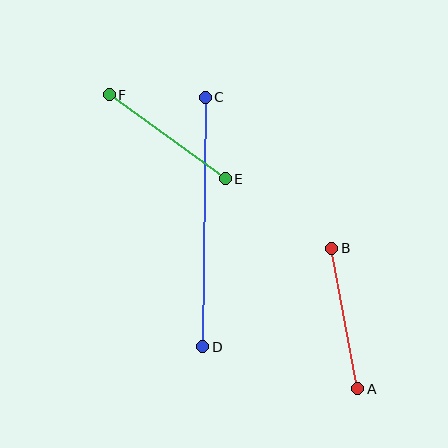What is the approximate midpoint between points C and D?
The midpoint is at approximately (204, 222) pixels.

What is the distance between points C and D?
The distance is approximately 250 pixels.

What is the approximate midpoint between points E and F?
The midpoint is at approximately (167, 137) pixels.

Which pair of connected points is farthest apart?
Points C and D are farthest apart.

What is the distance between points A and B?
The distance is approximately 143 pixels.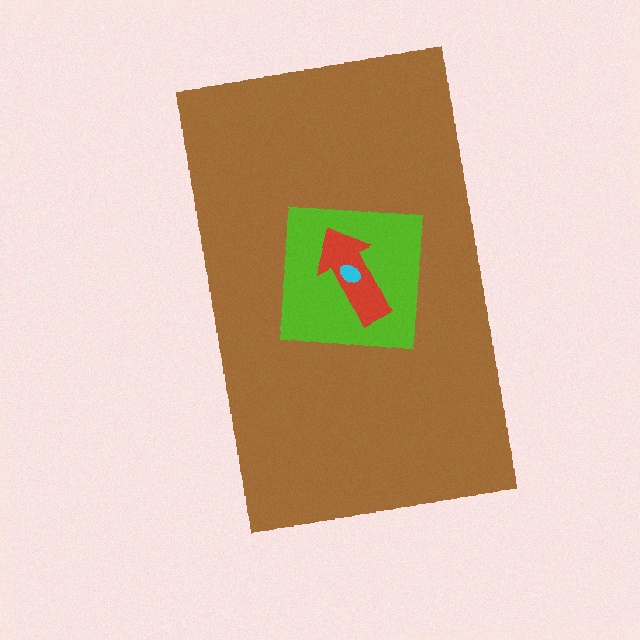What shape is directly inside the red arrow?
The cyan ellipse.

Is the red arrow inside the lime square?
Yes.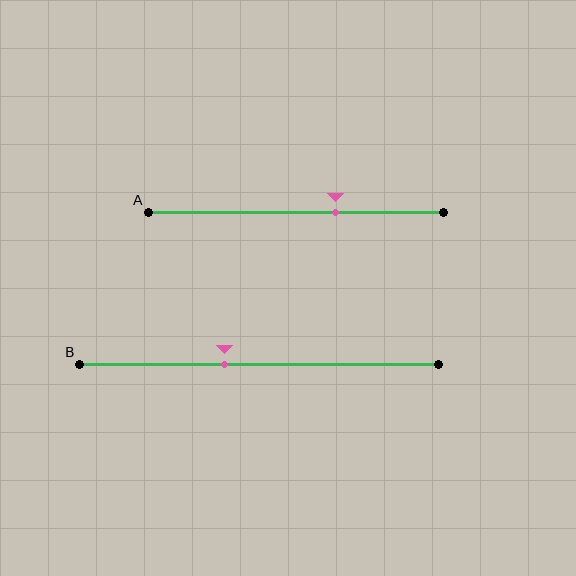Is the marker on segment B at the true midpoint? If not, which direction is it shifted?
No, the marker on segment B is shifted to the left by about 10% of the segment length.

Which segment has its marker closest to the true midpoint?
Segment B has its marker closest to the true midpoint.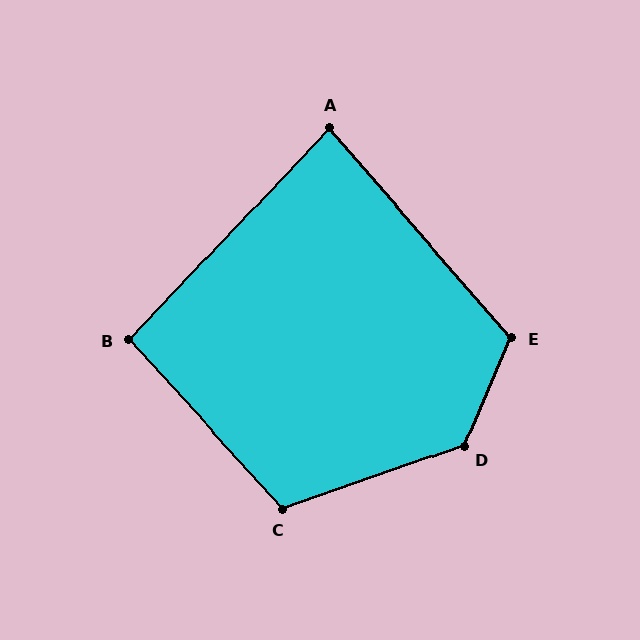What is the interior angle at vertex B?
Approximately 94 degrees (approximately right).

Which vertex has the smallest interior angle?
A, at approximately 84 degrees.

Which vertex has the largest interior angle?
D, at approximately 132 degrees.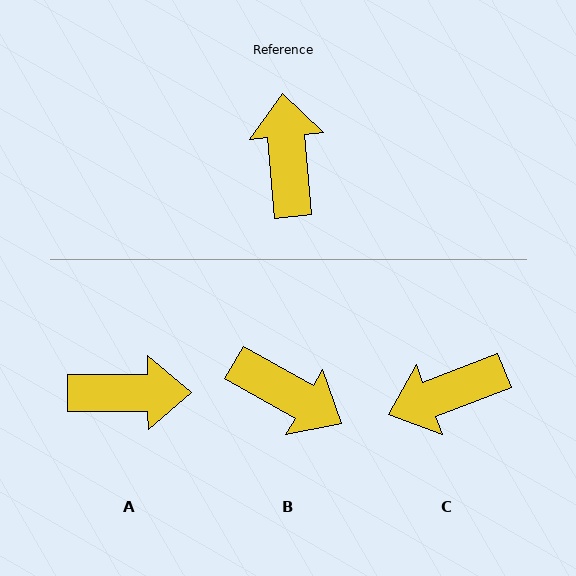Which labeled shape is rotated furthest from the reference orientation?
B, about 124 degrees away.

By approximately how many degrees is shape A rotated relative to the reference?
Approximately 95 degrees clockwise.